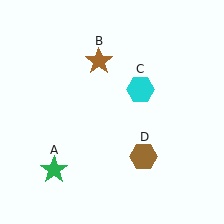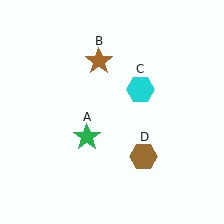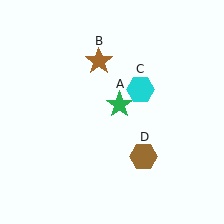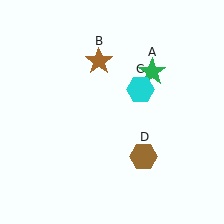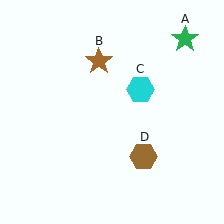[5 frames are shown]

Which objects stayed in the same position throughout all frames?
Brown star (object B) and cyan hexagon (object C) and brown hexagon (object D) remained stationary.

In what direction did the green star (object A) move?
The green star (object A) moved up and to the right.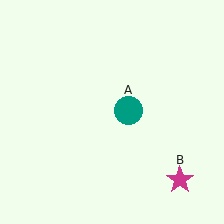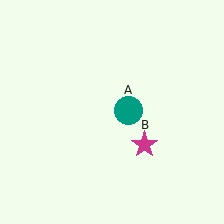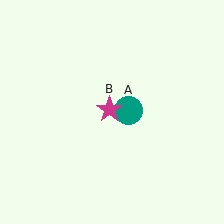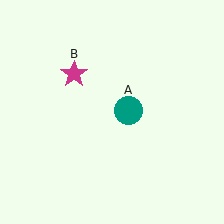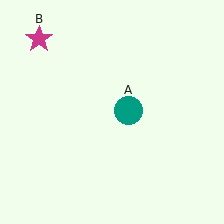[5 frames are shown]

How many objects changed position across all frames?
1 object changed position: magenta star (object B).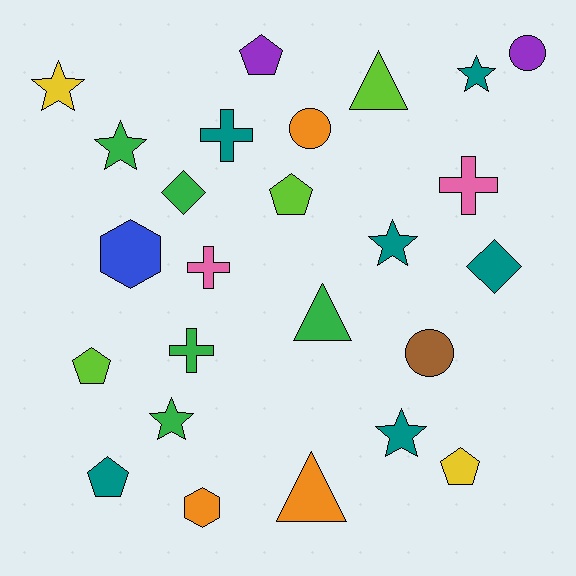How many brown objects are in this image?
There is 1 brown object.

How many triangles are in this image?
There are 3 triangles.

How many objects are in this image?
There are 25 objects.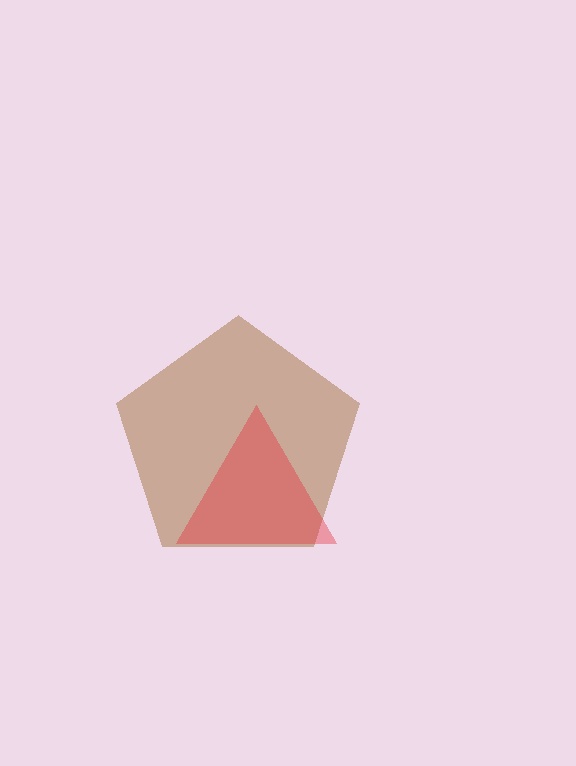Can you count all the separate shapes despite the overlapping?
Yes, there are 2 separate shapes.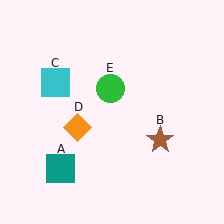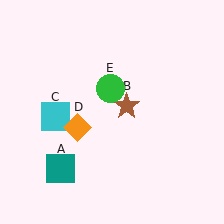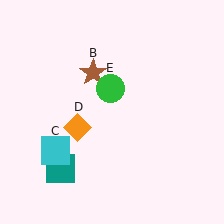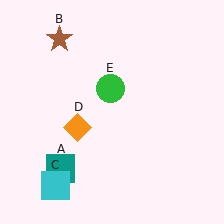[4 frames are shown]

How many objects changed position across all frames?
2 objects changed position: brown star (object B), cyan square (object C).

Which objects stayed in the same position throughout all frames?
Teal square (object A) and orange diamond (object D) and green circle (object E) remained stationary.